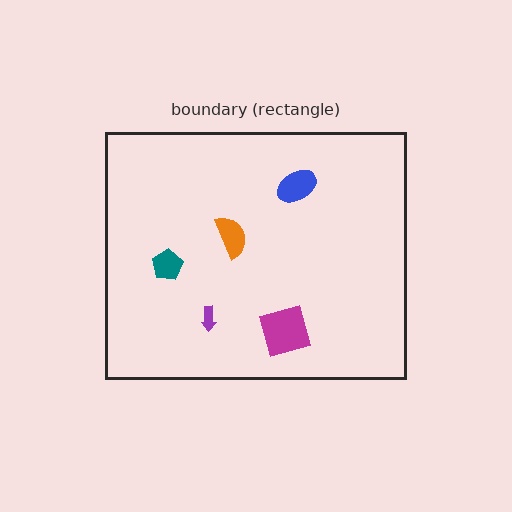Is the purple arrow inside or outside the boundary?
Inside.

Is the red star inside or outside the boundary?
Inside.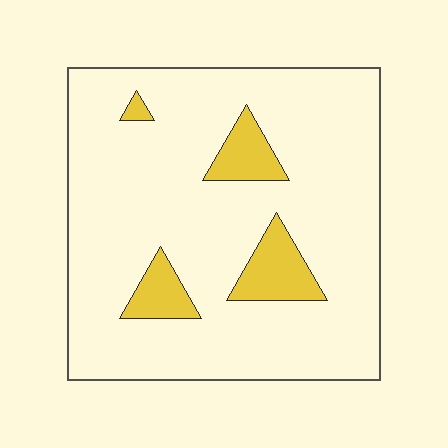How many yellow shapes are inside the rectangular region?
4.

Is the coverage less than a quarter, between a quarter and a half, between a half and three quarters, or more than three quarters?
Less than a quarter.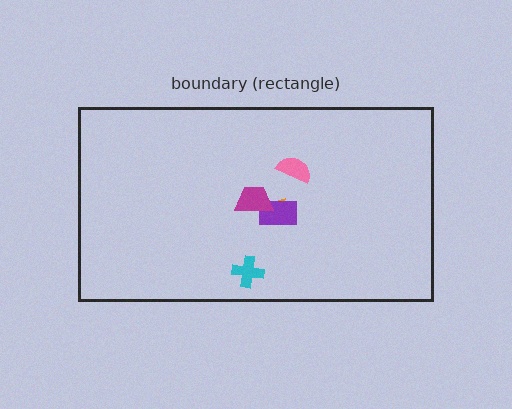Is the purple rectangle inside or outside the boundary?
Inside.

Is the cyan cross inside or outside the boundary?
Inside.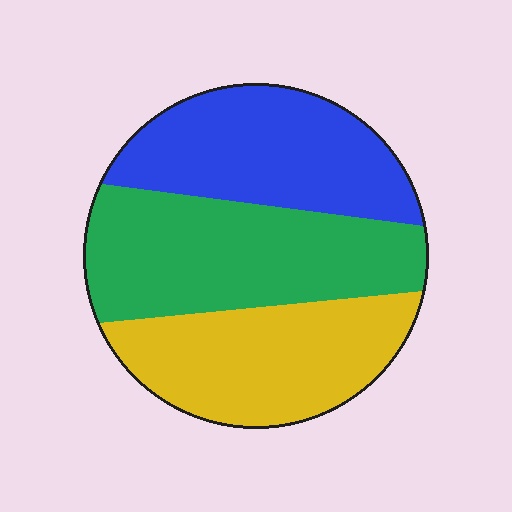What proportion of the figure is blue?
Blue covers roughly 30% of the figure.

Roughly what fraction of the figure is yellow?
Yellow covers about 30% of the figure.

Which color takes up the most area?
Green, at roughly 35%.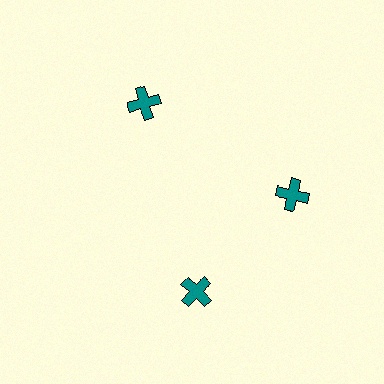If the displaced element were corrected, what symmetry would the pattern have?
It would have 3-fold rotational symmetry — the pattern would map onto itself every 120 degrees.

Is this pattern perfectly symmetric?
No. The 3 teal crosses are arranged in a ring, but one element near the 7 o'clock position is rotated out of alignment along the ring, breaking the 3-fold rotational symmetry.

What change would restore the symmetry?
The symmetry would be restored by rotating it back into even spacing with its neighbors so that all 3 crosses sit at equal angles and equal distance from the center.